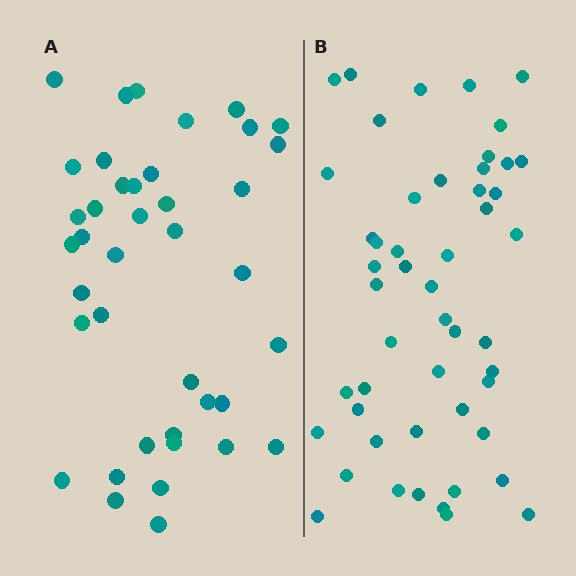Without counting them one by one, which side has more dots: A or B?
Region B (the right region) has more dots.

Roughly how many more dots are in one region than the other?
Region B has roughly 10 or so more dots than region A.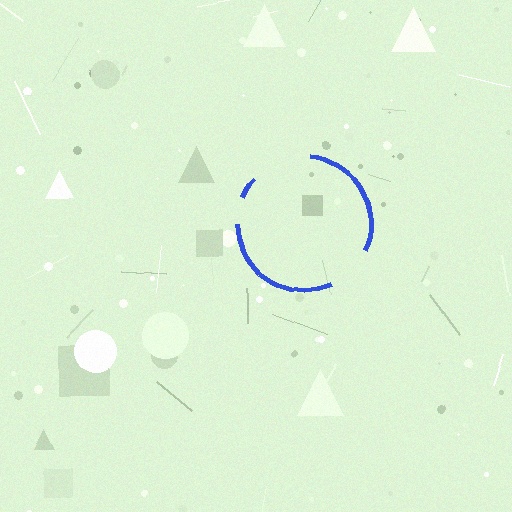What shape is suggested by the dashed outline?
The dashed outline suggests a circle.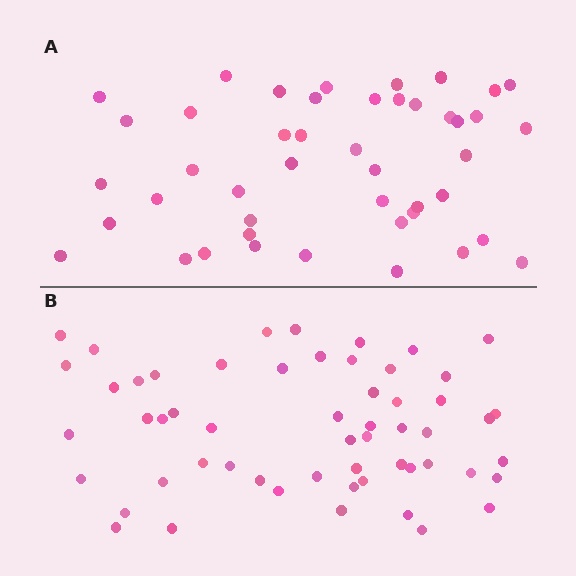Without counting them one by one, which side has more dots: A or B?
Region B (the bottom region) has more dots.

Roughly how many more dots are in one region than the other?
Region B has roughly 12 or so more dots than region A.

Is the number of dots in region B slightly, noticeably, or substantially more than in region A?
Region B has only slightly more — the two regions are fairly close. The ratio is roughly 1.2 to 1.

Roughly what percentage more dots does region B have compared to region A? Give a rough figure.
About 25% more.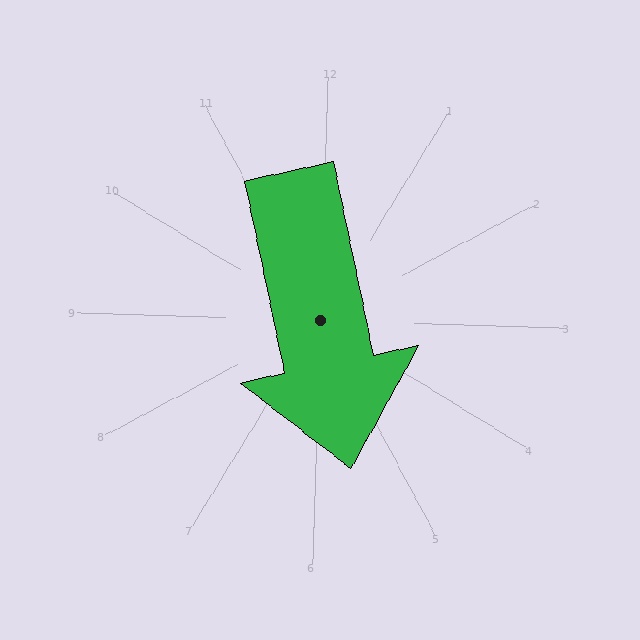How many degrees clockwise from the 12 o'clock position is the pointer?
Approximately 166 degrees.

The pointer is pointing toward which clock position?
Roughly 6 o'clock.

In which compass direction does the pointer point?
South.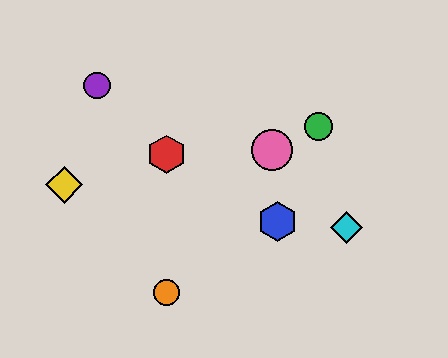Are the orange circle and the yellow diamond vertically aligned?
No, the orange circle is at x≈167 and the yellow diamond is at x≈64.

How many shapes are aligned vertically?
2 shapes (the red hexagon, the orange circle) are aligned vertically.